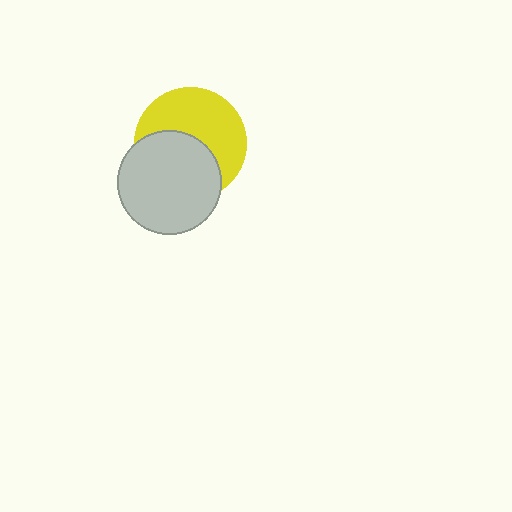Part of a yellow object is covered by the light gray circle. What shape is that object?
It is a circle.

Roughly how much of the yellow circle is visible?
About half of it is visible (roughly 54%).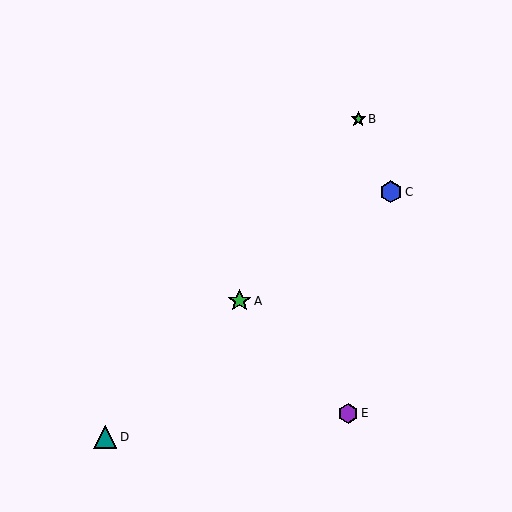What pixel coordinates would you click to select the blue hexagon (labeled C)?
Click at (391, 192) to select the blue hexagon C.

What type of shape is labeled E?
Shape E is a purple hexagon.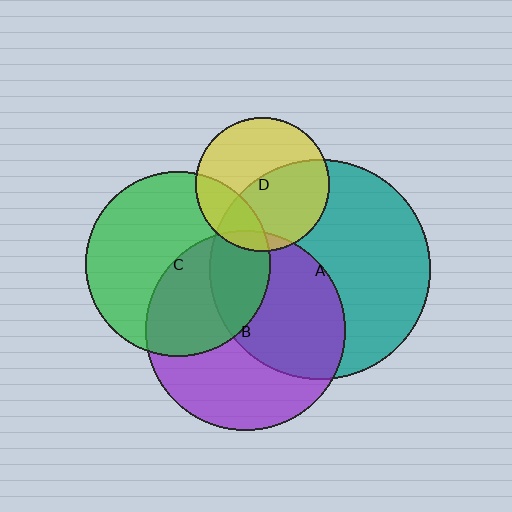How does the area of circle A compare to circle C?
Approximately 1.4 times.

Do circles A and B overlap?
Yes.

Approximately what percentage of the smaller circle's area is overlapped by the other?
Approximately 50%.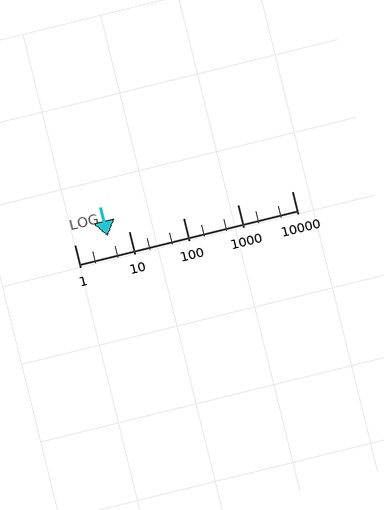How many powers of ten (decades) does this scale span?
The scale spans 4 decades, from 1 to 10000.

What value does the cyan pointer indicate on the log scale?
The pointer indicates approximately 4.2.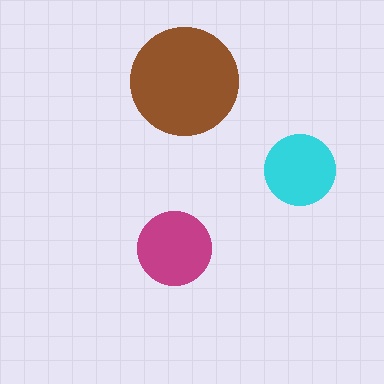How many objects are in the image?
There are 3 objects in the image.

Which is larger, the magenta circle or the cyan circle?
The magenta one.